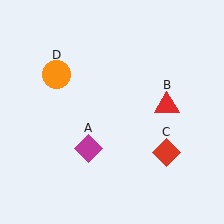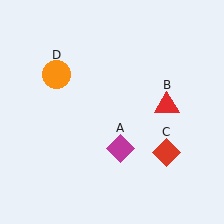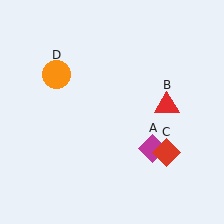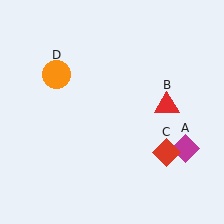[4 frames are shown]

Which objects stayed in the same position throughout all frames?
Red triangle (object B) and red diamond (object C) and orange circle (object D) remained stationary.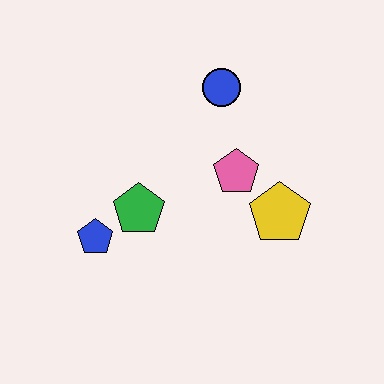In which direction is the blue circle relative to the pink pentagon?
The blue circle is above the pink pentagon.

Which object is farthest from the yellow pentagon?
The blue pentagon is farthest from the yellow pentagon.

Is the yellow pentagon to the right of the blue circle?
Yes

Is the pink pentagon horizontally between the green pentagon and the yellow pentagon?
Yes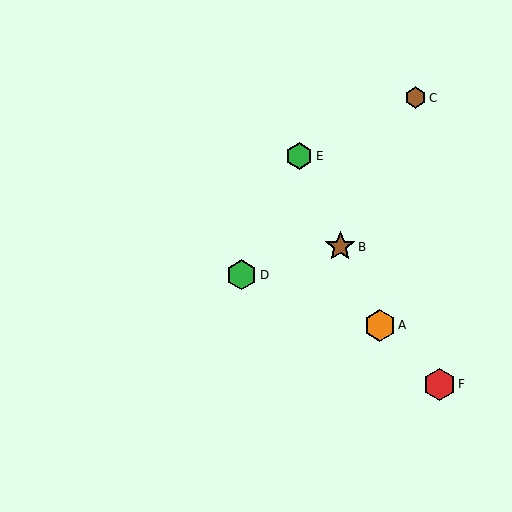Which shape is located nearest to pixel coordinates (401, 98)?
The brown hexagon (labeled C) at (416, 98) is nearest to that location.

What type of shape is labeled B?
Shape B is a brown star.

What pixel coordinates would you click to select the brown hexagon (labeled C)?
Click at (416, 98) to select the brown hexagon C.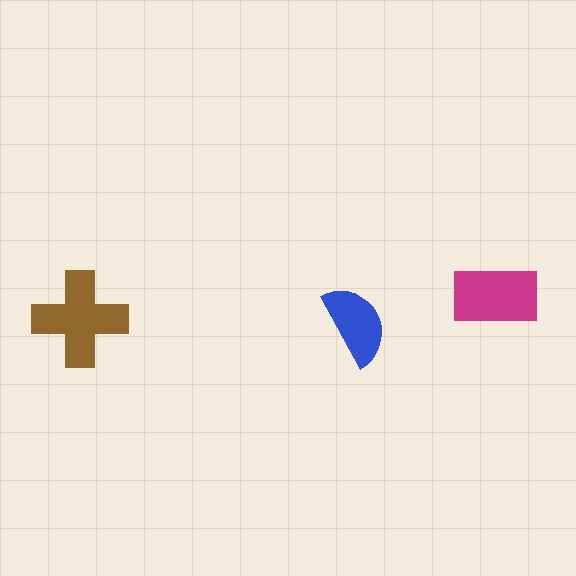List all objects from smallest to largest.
The blue semicircle, the magenta rectangle, the brown cross.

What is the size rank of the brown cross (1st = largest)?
1st.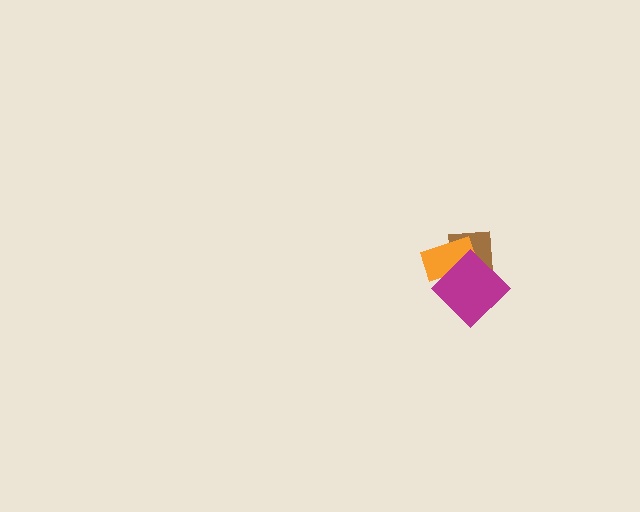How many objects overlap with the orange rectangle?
2 objects overlap with the orange rectangle.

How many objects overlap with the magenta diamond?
2 objects overlap with the magenta diamond.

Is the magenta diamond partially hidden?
No, no other shape covers it.